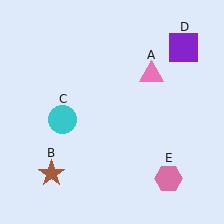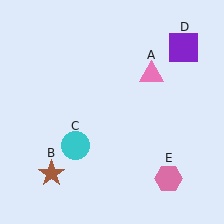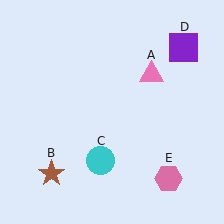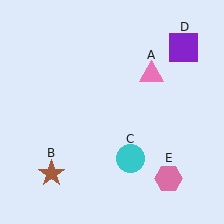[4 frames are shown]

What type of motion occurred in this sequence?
The cyan circle (object C) rotated counterclockwise around the center of the scene.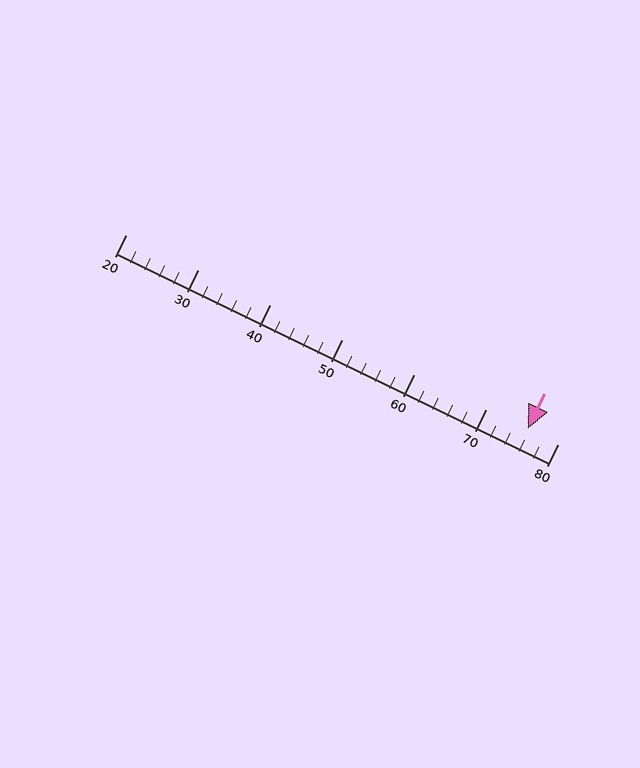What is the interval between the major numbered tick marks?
The major tick marks are spaced 10 units apart.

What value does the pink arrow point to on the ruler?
The pink arrow points to approximately 76.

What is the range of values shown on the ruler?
The ruler shows values from 20 to 80.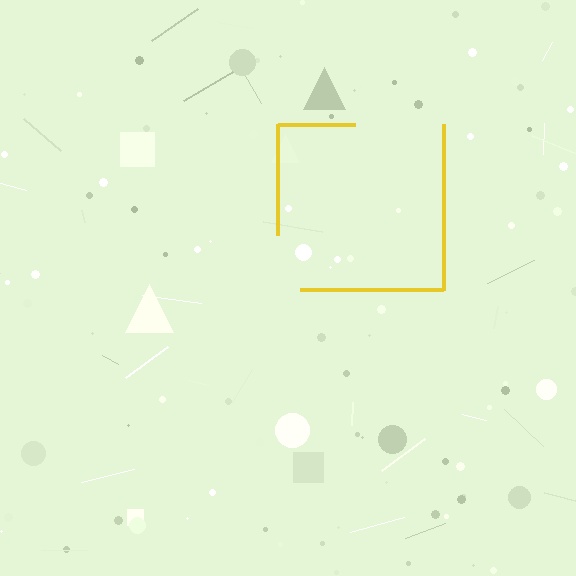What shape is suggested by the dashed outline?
The dashed outline suggests a square.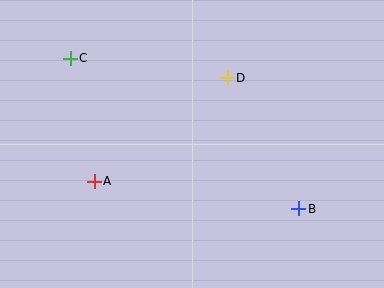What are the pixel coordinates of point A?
Point A is at (94, 181).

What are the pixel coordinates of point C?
Point C is at (70, 58).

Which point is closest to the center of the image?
Point D at (227, 78) is closest to the center.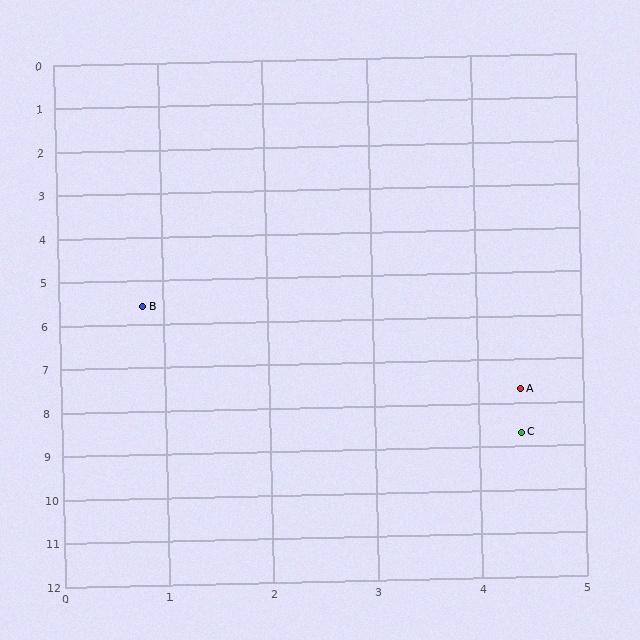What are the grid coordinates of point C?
Point C is at approximately (4.4, 8.7).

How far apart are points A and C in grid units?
Points A and C are about 1.0 grid units apart.